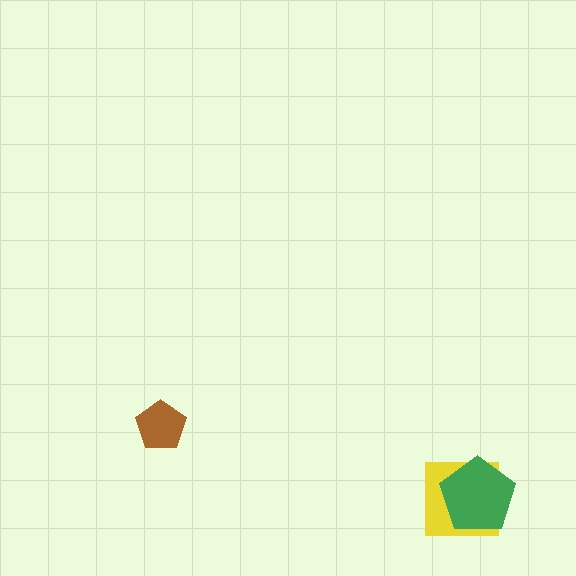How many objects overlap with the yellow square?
1 object overlaps with the yellow square.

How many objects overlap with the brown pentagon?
0 objects overlap with the brown pentagon.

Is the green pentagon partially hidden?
No, no other shape covers it.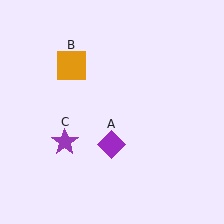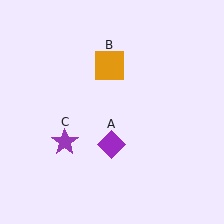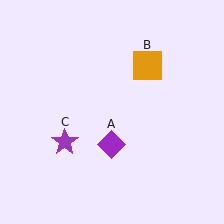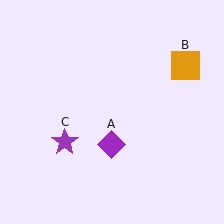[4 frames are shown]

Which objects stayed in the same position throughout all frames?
Purple diamond (object A) and purple star (object C) remained stationary.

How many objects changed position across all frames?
1 object changed position: orange square (object B).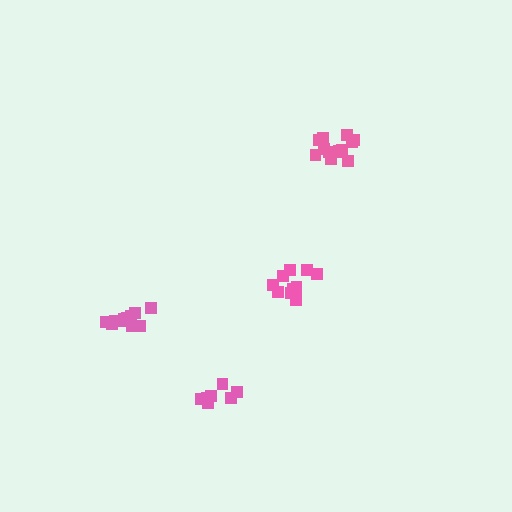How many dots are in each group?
Group 1: 13 dots, Group 2: 11 dots, Group 3: 7 dots, Group 4: 11 dots (42 total).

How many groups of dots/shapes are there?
There are 4 groups.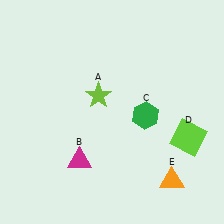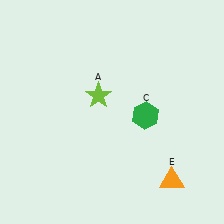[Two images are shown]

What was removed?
The lime square (D), the magenta triangle (B) were removed in Image 2.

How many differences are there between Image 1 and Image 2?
There are 2 differences between the two images.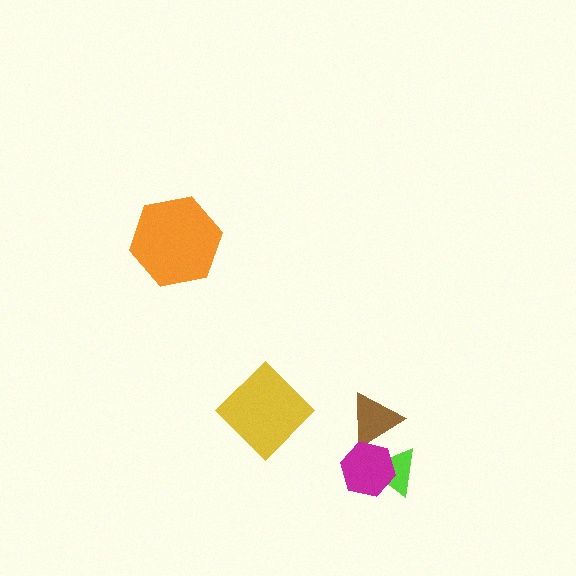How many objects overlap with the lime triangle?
1 object overlaps with the lime triangle.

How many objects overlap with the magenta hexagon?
2 objects overlap with the magenta hexagon.